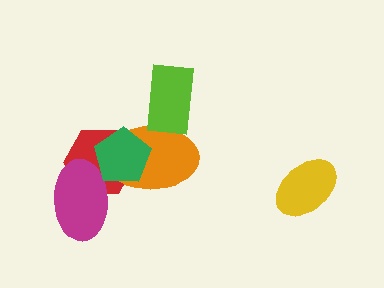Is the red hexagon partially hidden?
Yes, it is partially covered by another shape.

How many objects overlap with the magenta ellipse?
2 objects overlap with the magenta ellipse.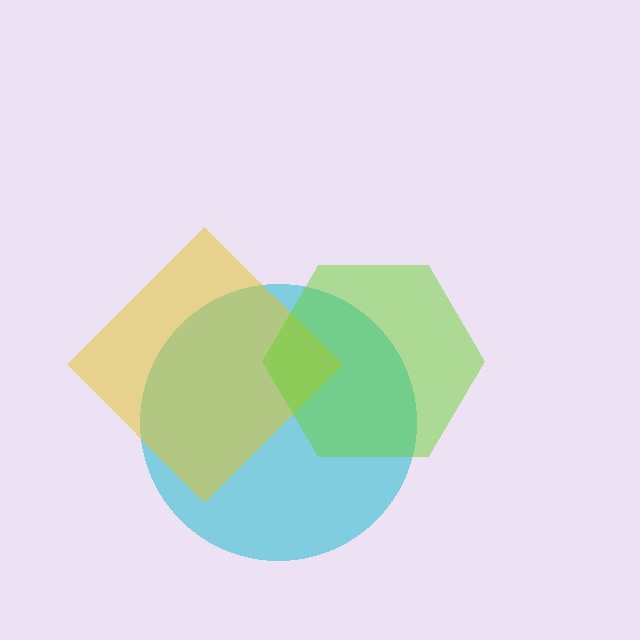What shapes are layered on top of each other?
The layered shapes are: a cyan circle, a yellow diamond, a lime hexagon.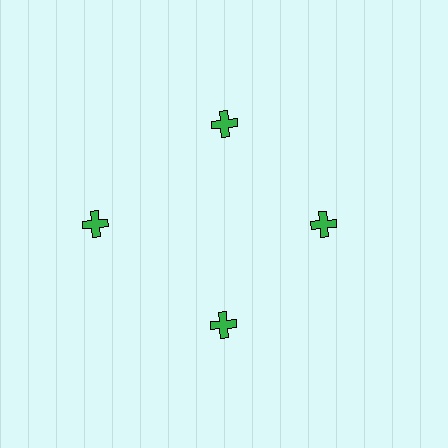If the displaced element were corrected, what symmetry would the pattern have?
It would have 4-fold rotational symmetry — the pattern would map onto itself every 90 degrees.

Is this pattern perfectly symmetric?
No. The 4 green crosses are arranged in a ring, but one element near the 9 o'clock position is pushed outward from the center, breaking the 4-fold rotational symmetry.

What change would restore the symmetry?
The symmetry would be restored by moving it inward, back onto the ring so that all 4 crosses sit at equal angles and equal distance from the center.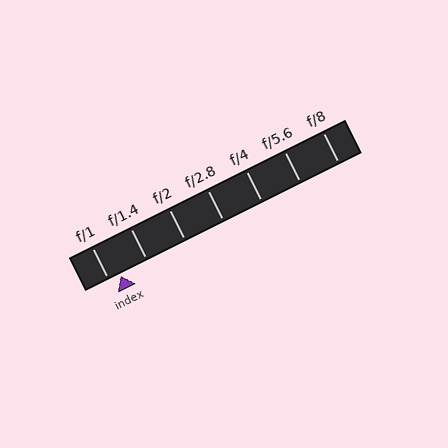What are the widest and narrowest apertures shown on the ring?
The widest aperture shown is f/1 and the narrowest is f/8.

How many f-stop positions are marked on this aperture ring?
There are 7 f-stop positions marked.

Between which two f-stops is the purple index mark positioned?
The index mark is between f/1 and f/1.4.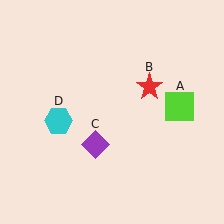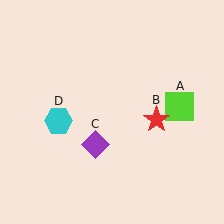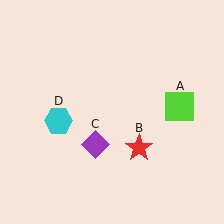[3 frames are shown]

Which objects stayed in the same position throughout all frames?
Lime square (object A) and purple diamond (object C) and cyan hexagon (object D) remained stationary.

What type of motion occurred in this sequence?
The red star (object B) rotated clockwise around the center of the scene.